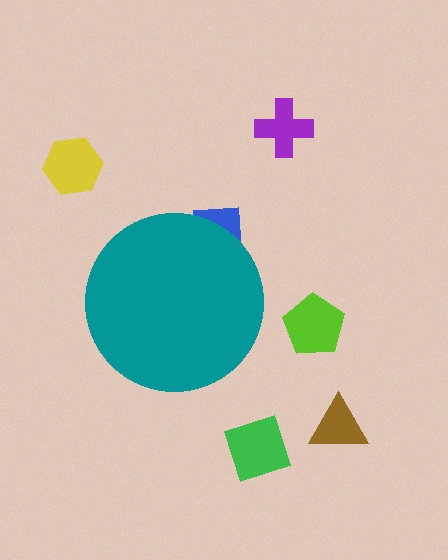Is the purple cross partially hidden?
No, the purple cross is fully visible.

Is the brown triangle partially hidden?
No, the brown triangle is fully visible.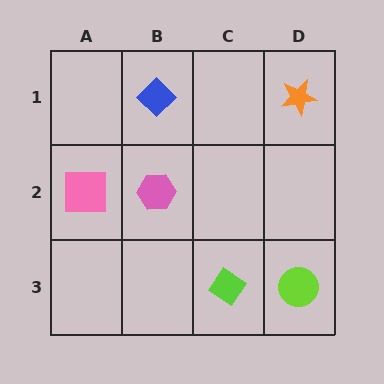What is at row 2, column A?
A pink square.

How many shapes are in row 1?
2 shapes.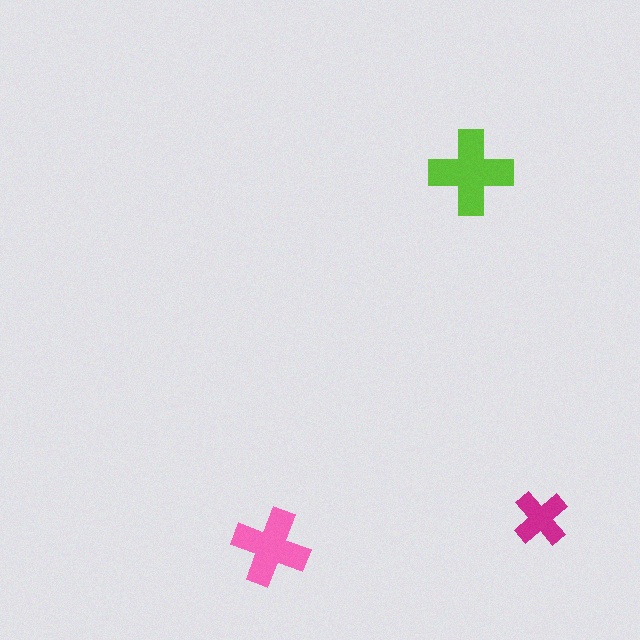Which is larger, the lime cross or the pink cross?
The lime one.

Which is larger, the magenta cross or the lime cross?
The lime one.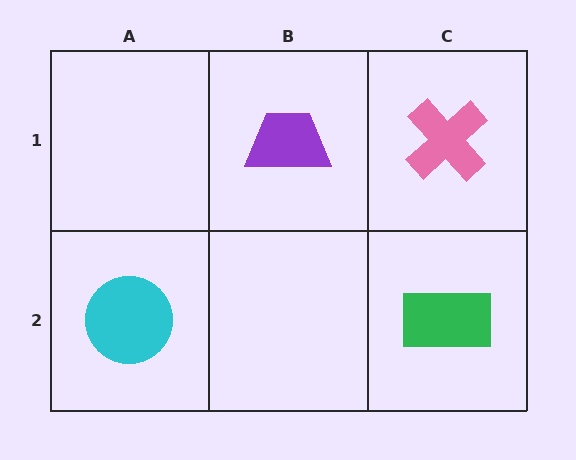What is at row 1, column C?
A pink cross.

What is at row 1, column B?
A purple trapezoid.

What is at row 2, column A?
A cyan circle.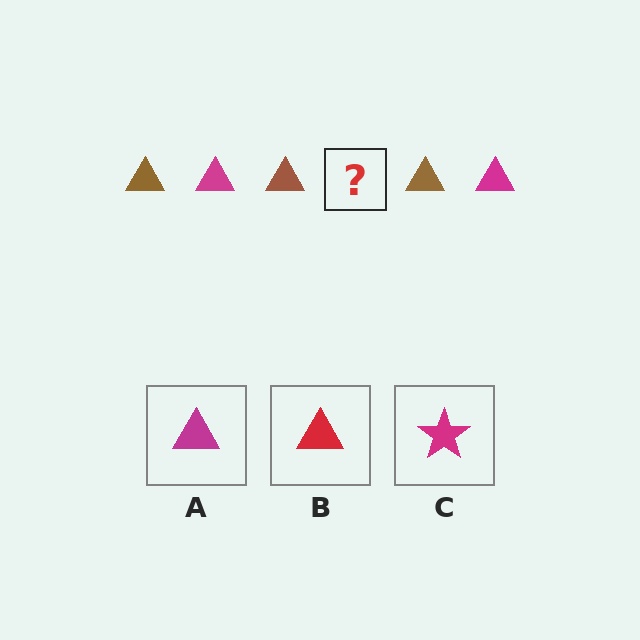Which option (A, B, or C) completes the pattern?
A.